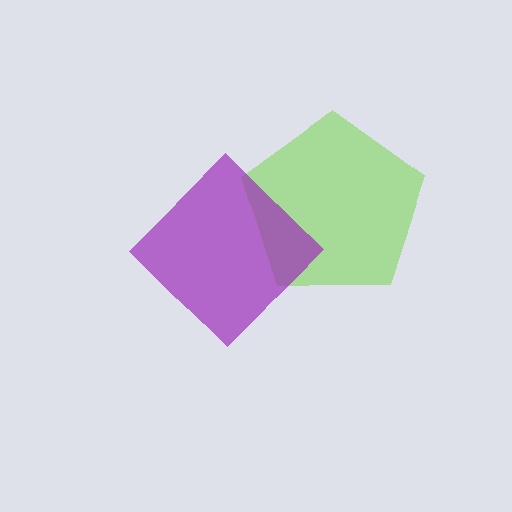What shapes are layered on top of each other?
The layered shapes are: a lime pentagon, a purple diamond.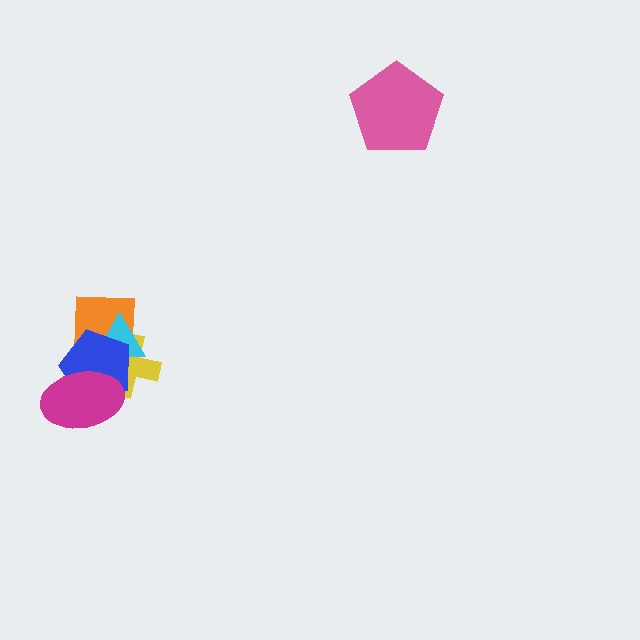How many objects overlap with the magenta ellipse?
2 objects overlap with the magenta ellipse.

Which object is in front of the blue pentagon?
The magenta ellipse is in front of the blue pentagon.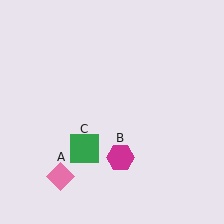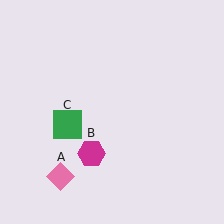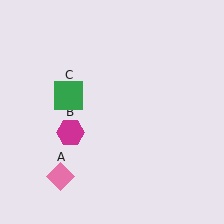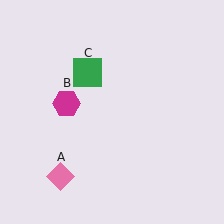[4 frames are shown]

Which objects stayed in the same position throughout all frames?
Pink diamond (object A) remained stationary.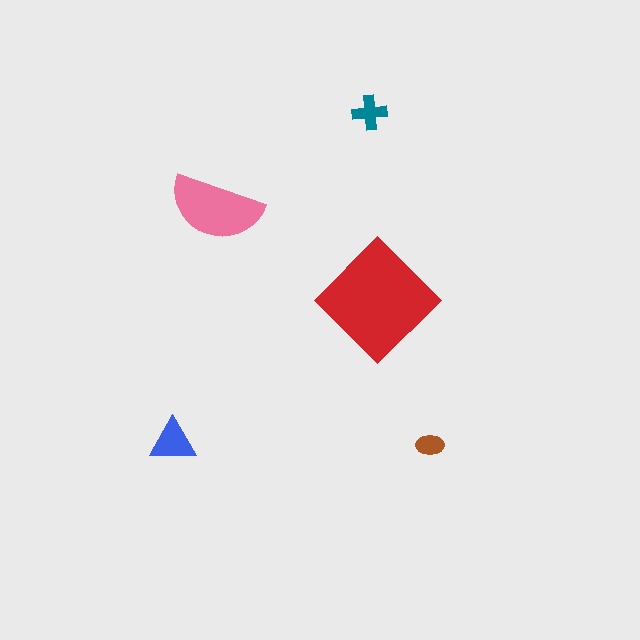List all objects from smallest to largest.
The brown ellipse, the teal cross, the blue triangle, the pink semicircle, the red diamond.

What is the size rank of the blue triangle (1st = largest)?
3rd.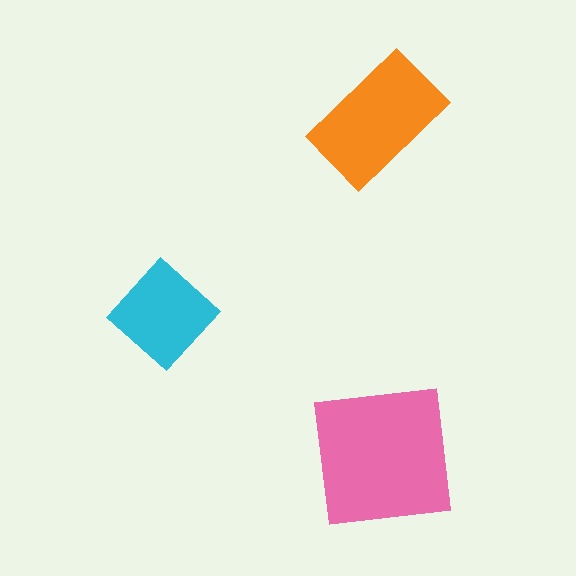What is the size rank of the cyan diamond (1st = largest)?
3rd.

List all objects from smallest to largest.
The cyan diamond, the orange rectangle, the pink square.